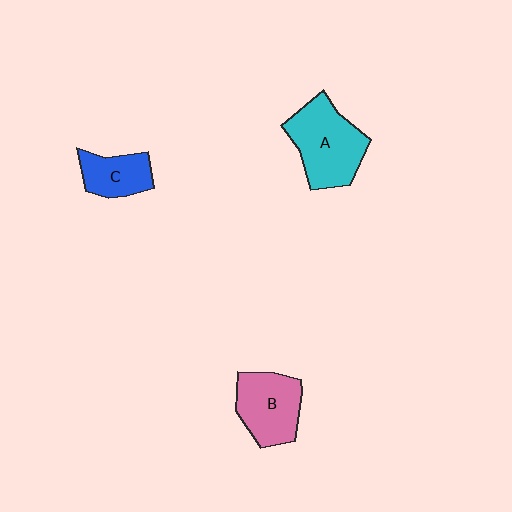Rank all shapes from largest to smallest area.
From largest to smallest: A (cyan), B (pink), C (blue).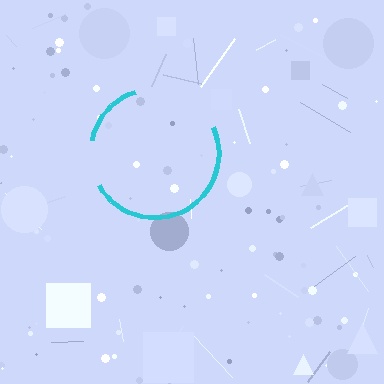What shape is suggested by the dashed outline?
The dashed outline suggests a circle.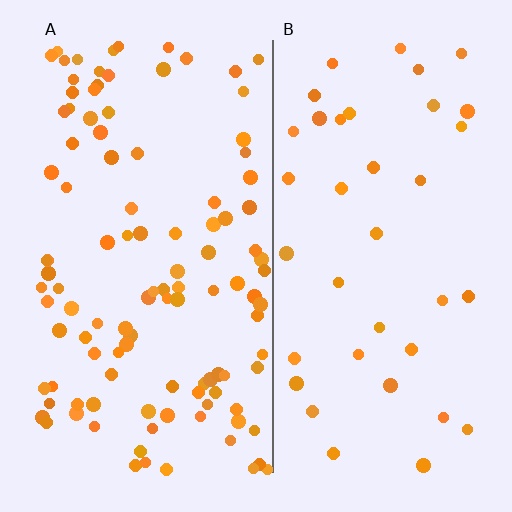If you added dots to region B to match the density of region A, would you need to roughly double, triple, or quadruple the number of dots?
Approximately triple.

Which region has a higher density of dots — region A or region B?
A (the left).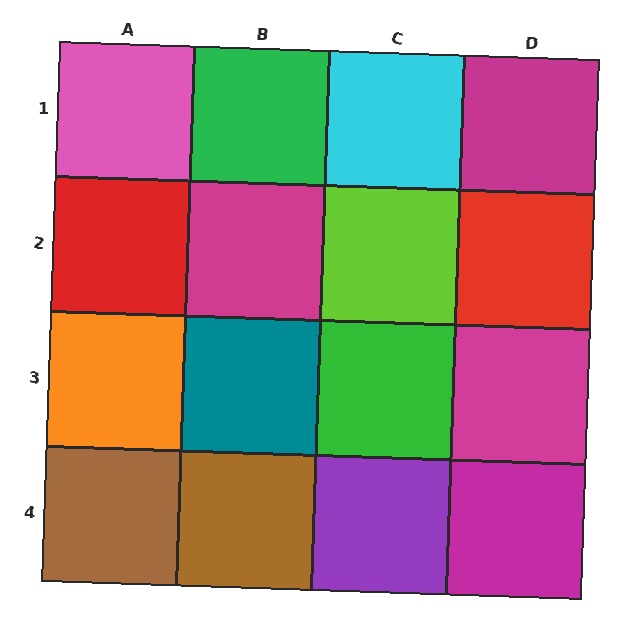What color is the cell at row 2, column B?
Magenta.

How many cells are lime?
1 cell is lime.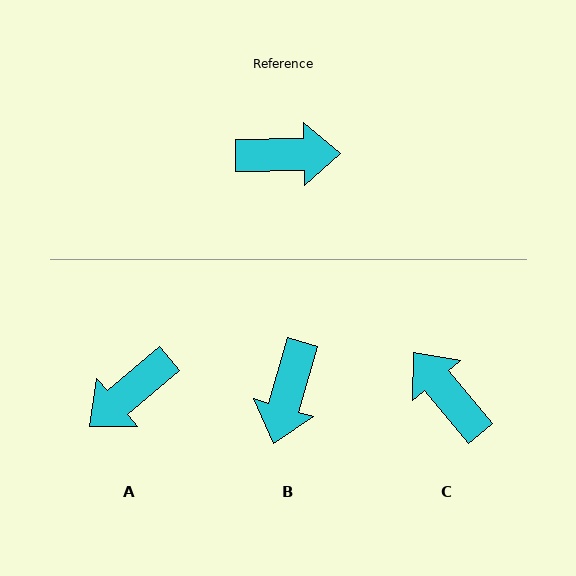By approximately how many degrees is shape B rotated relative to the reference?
Approximately 108 degrees clockwise.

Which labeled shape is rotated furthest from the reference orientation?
A, about 141 degrees away.